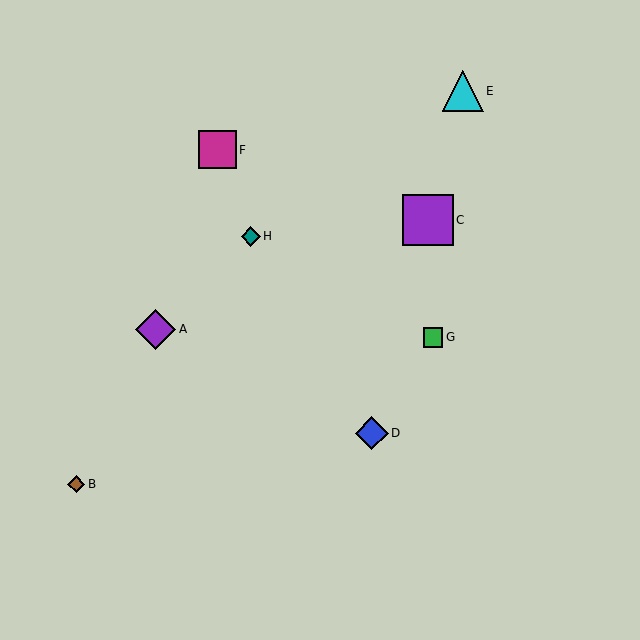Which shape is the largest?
The purple square (labeled C) is the largest.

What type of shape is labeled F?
Shape F is a magenta square.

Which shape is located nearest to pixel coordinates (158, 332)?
The purple diamond (labeled A) at (155, 329) is nearest to that location.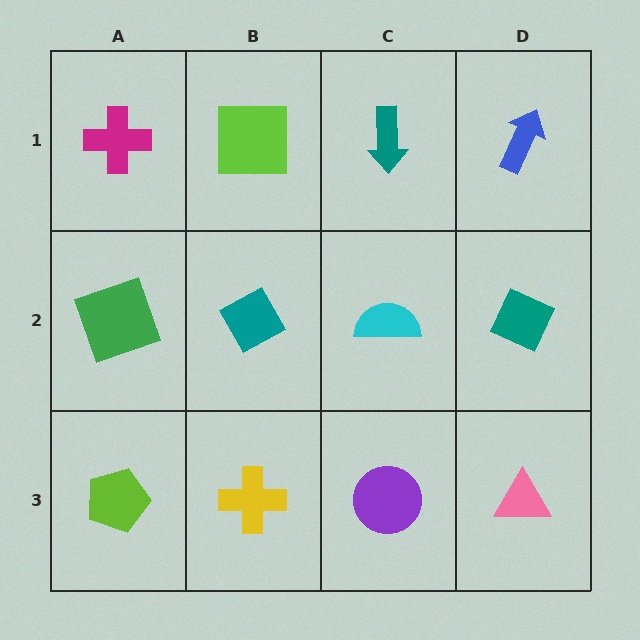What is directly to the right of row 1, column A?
A lime square.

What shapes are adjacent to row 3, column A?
A green square (row 2, column A), a yellow cross (row 3, column B).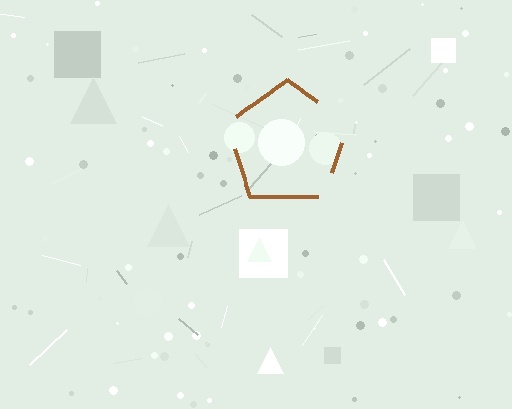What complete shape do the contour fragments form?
The contour fragments form a pentagon.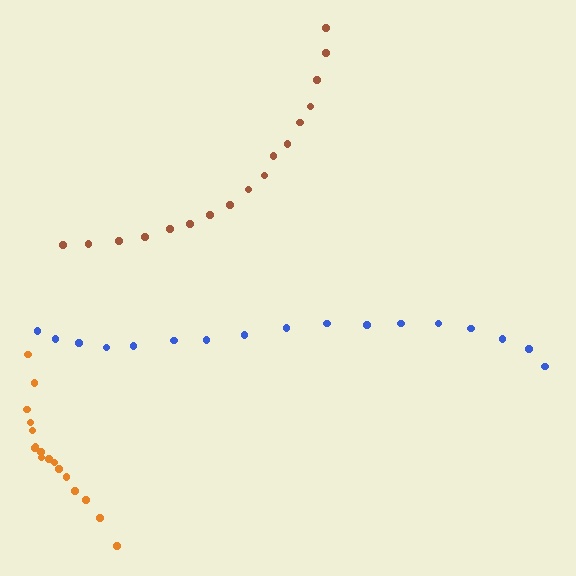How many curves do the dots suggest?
There are 3 distinct paths.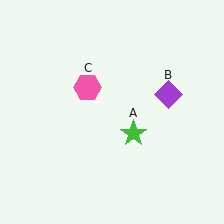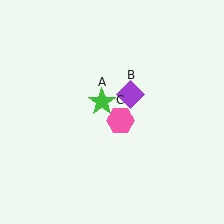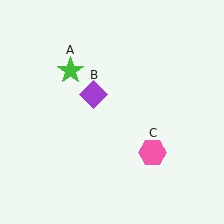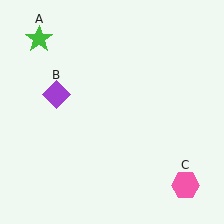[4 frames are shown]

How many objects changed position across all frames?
3 objects changed position: green star (object A), purple diamond (object B), pink hexagon (object C).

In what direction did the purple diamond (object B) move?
The purple diamond (object B) moved left.